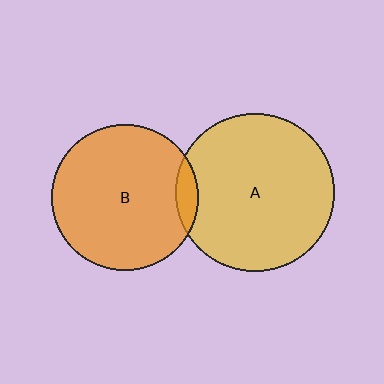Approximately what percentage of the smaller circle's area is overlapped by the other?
Approximately 5%.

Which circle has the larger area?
Circle A (yellow).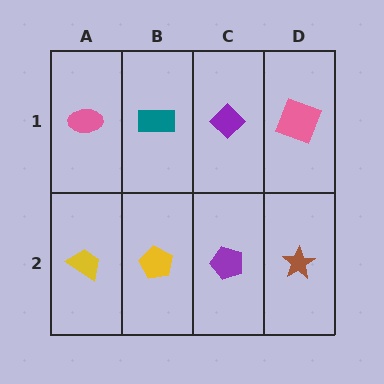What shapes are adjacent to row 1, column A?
A yellow trapezoid (row 2, column A), a teal rectangle (row 1, column B).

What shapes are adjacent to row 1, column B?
A yellow pentagon (row 2, column B), a pink ellipse (row 1, column A), a purple diamond (row 1, column C).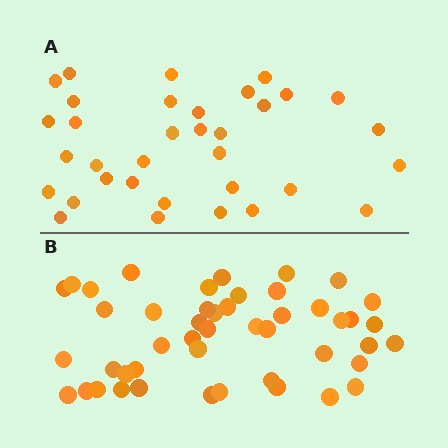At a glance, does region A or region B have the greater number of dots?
Region B (the bottom region) has more dots.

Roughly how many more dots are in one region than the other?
Region B has approximately 15 more dots than region A.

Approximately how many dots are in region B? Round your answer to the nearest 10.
About 50 dots. (The exact count is 47, which rounds to 50.)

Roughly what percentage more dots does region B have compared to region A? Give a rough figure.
About 40% more.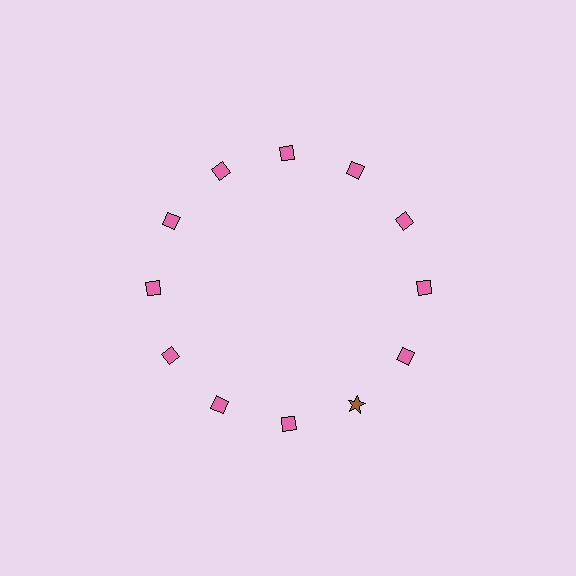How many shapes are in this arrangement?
There are 12 shapes arranged in a ring pattern.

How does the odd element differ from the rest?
It differs in both color (brown instead of pink) and shape (star instead of diamond).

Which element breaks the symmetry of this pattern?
The brown star at roughly the 5 o'clock position breaks the symmetry. All other shapes are pink diamonds.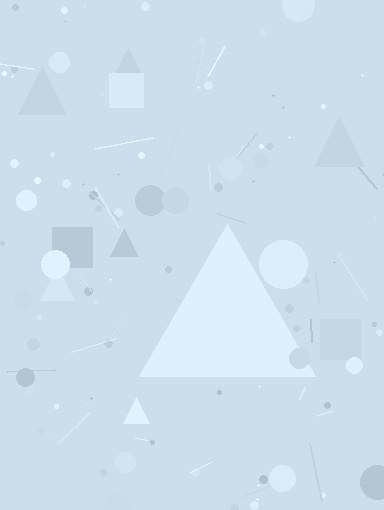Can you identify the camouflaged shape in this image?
The camouflaged shape is a triangle.